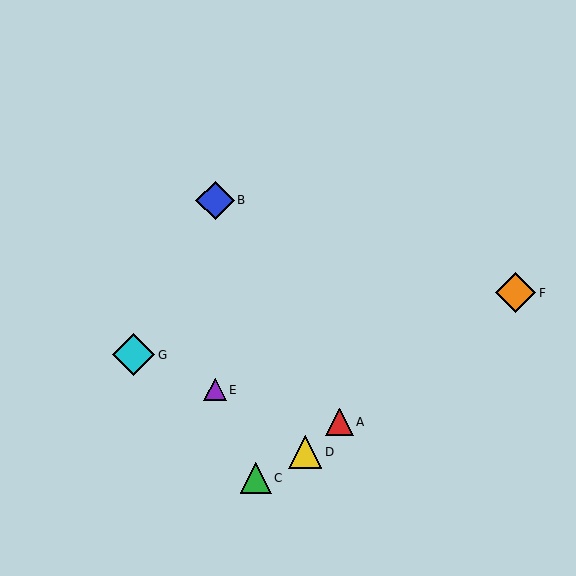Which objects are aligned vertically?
Objects B, E are aligned vertically.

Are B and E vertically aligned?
Yes, both are at x≈215.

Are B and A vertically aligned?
No, B is at x≈215 and A is at x≈339.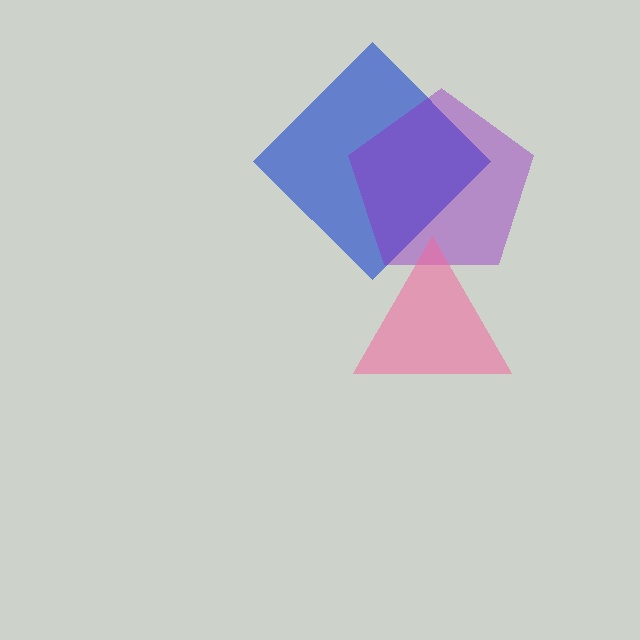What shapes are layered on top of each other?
The layered shapes are: a blue diamond, a purple pentagon, a pink triangle.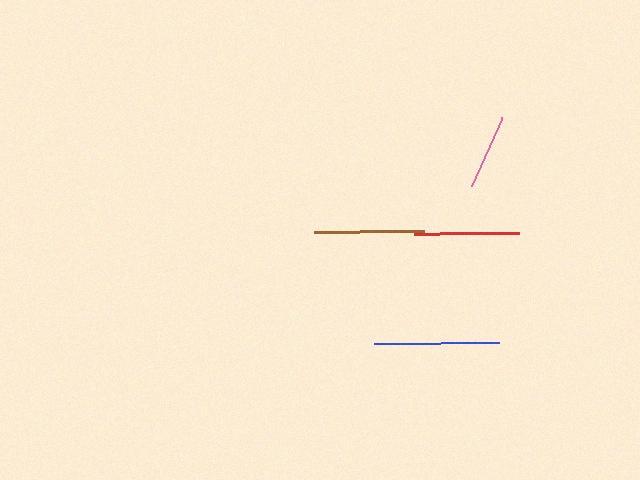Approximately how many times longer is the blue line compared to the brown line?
The blue line is approximately 1.1 times the length of the brown line.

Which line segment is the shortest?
The pink line is the shortest at approximately 76 pixels.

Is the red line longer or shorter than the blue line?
The blue line is longer than the red line.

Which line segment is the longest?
The blue line is the longest at approximately 126 pixels.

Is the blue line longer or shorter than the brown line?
The blue line is longer than the brown line.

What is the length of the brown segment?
The brown segment is approximately 110 pixels long.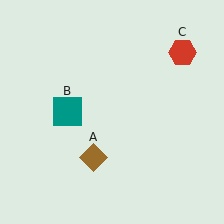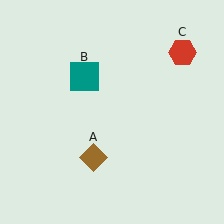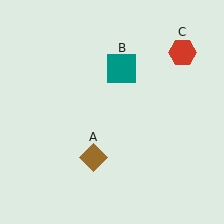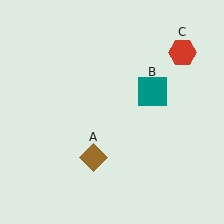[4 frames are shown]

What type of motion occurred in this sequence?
The teal square (object B) rotated clockwise around the center of the scene.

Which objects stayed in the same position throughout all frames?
Brown diamond (object A) and red hexagon (object C) remained stationary.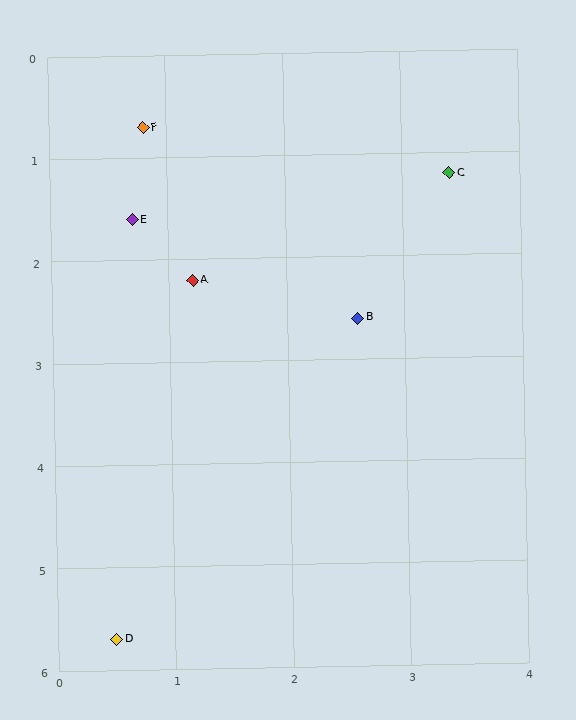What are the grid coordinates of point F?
Point F is at approximately (0.8, 0.7).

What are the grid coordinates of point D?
Point D is at approximately (0.5, 5.7).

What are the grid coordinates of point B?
Point B is at approximately (2.6, 2.6).